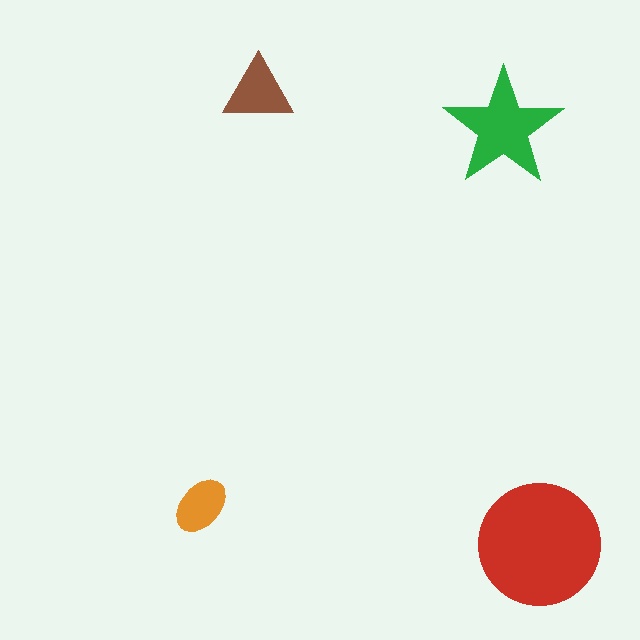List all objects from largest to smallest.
The red circle, the green star, the brown triangle, the orange ellipse.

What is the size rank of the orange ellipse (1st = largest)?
4th.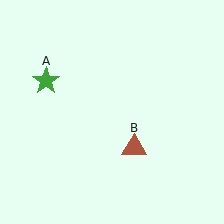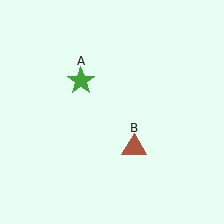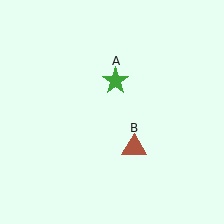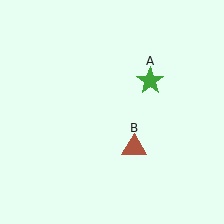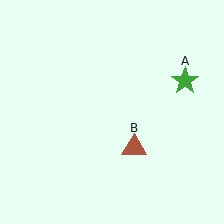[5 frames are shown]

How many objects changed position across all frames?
1 object changed position: green star (object A).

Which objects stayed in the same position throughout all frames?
Brown triangle (object B) remained stationary.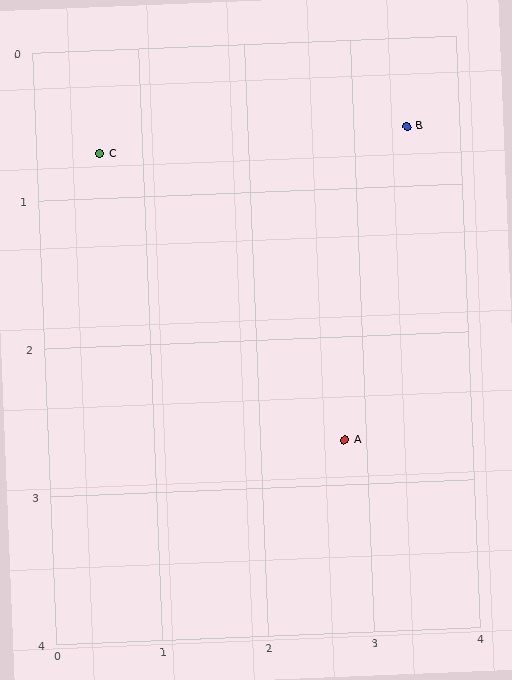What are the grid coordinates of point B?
Point B is at approximately (3.5, 0.6).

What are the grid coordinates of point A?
Point A is at approximately (2.8, 2.7).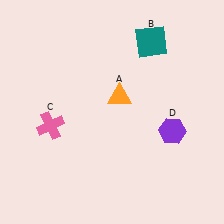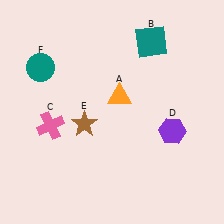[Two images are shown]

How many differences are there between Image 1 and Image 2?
There are 2 differences between the two images.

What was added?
A brown star (E), a teal circle (F) were added in Image 2.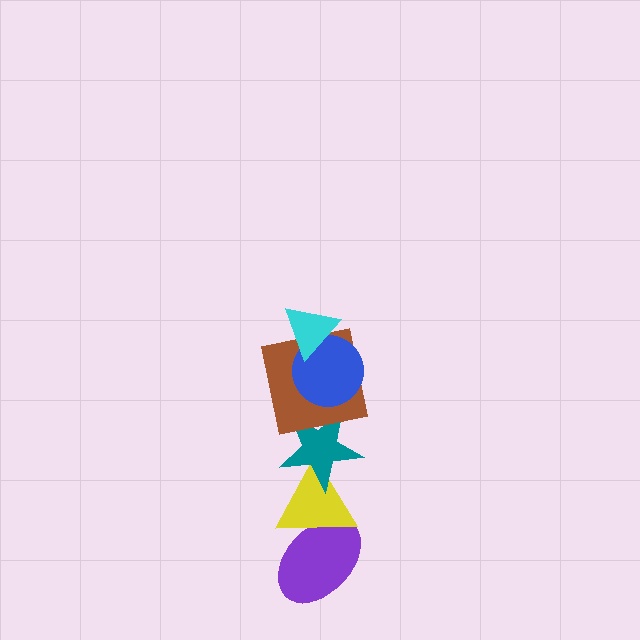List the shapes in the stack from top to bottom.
From top to bottom: the cyan triangle, the blue circle, the brown square, the teal star, the yellow triangle, the purple ellipse.